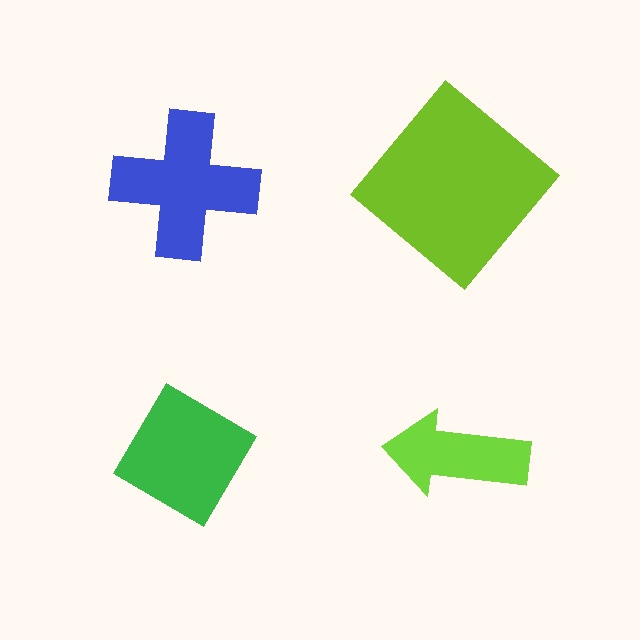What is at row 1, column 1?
A blue cross.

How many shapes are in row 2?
2 shapes.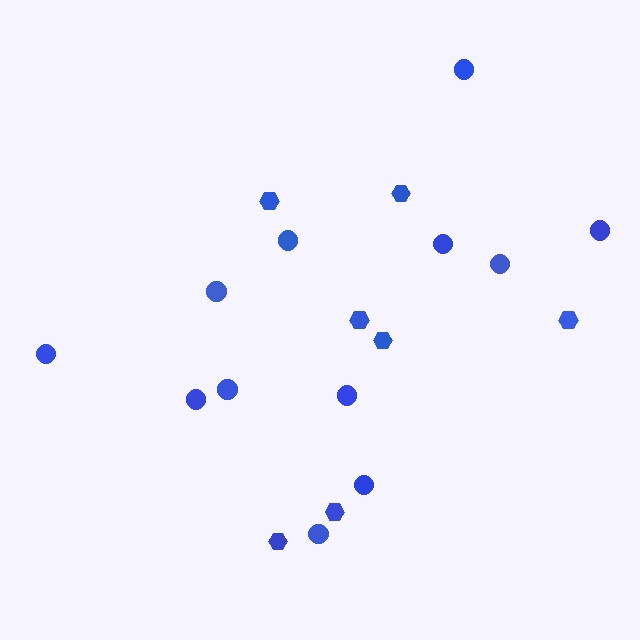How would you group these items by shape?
There are 2 groups: one group of hexagons (7) and one group of circles (12).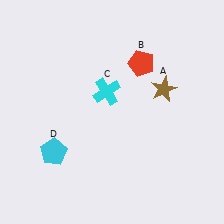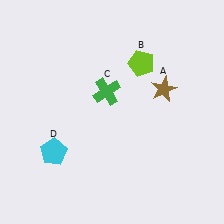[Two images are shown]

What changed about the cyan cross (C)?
In Image 1, C is cyan. In Image 2, it changed to green.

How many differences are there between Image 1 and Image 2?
There are 2 differences between the two images.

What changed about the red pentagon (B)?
In Image 1, B is red. In Image 2, it changed to lime.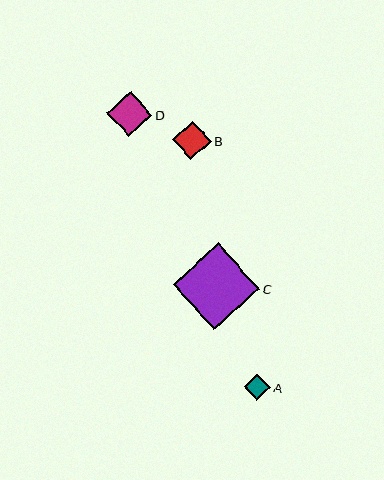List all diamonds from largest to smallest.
From largest to smallest: C, D, B, A.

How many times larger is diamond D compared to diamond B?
Diamond D is approximately 1.2 times the size of diamond B.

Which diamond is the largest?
Diamond C is the largest with a size of approximately 86 pixels.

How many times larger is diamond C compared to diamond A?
Diamond C is approximately 3.2 times the size of diamond A.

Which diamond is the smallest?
Diamond A is the smallest with a size of approximately 27 pixels.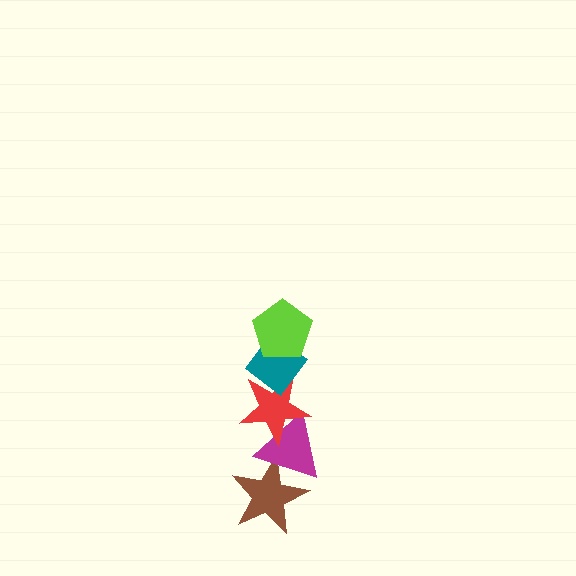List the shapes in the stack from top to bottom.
From top to bottom: the lime pentagon, the teal diamond, the red star, the magenta triangle, the brown star.